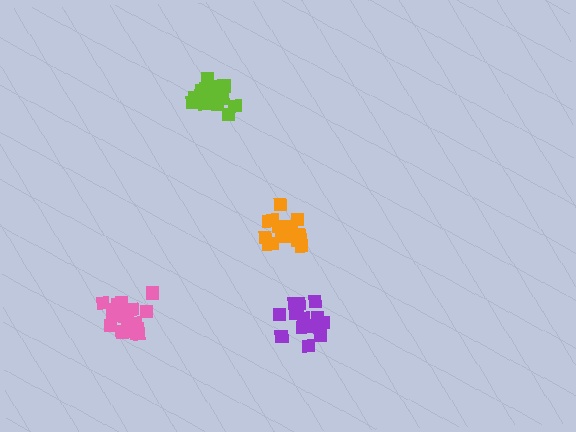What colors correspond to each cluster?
The clusters are colored: pink, orange, purple, lime.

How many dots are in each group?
Group 1: 19 dots, Group 2: 17 dots, Group 3: 17 dots, Group 4: 16 dots (69 total).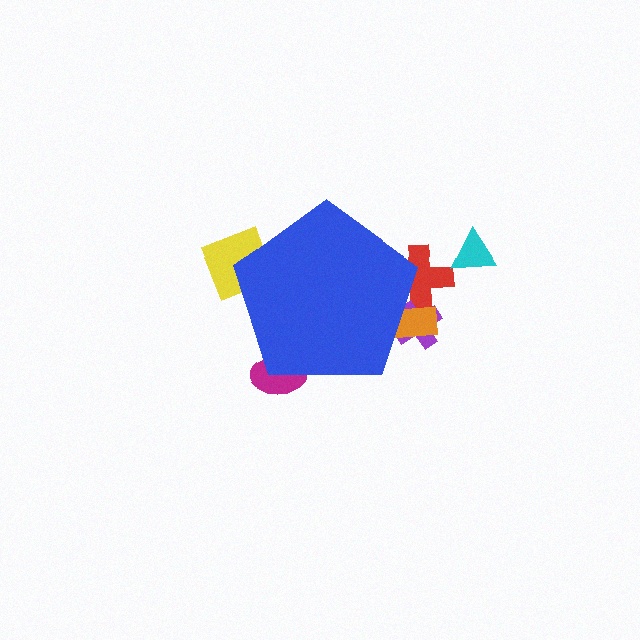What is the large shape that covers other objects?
A blue pentagon.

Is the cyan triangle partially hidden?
No, the cyan triangle is fully visible.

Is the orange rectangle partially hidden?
Yes, the orange rectangle is partially hidden behind the blue pentagon.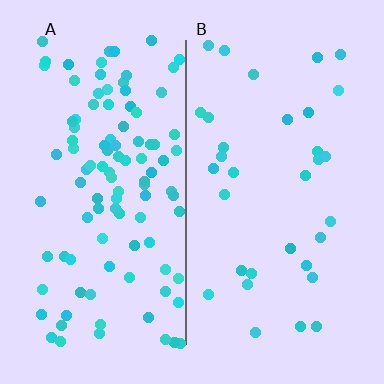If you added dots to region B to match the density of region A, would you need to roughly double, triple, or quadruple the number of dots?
Approximately triple.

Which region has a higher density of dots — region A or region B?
A (the left).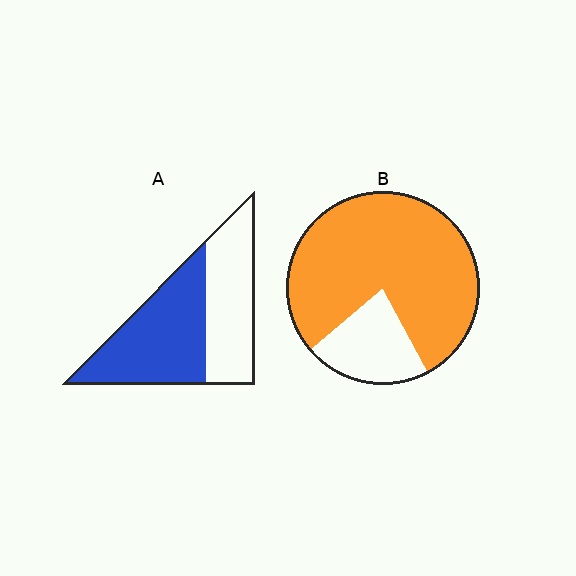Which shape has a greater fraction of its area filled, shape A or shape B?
Shape B.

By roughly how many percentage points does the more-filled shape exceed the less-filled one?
By roughly 25 percentage points (B over A).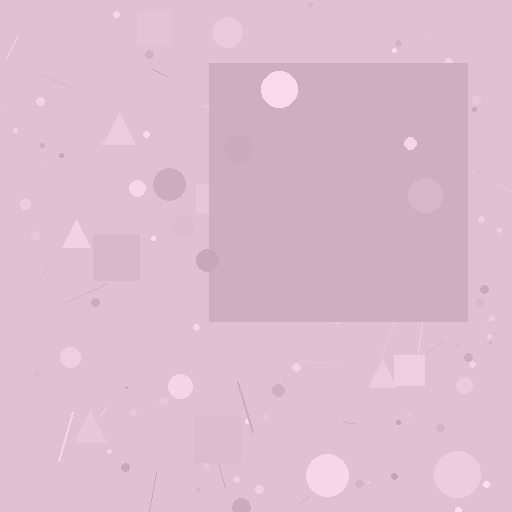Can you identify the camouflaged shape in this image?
The camouflaged shape is a square.